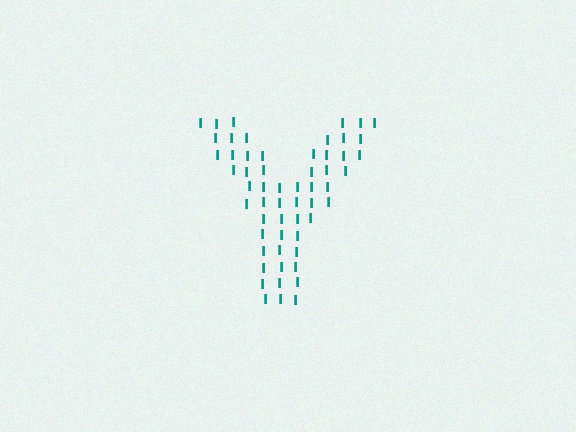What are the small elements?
The small elements are letter I's.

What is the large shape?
The large shape is the letter Y.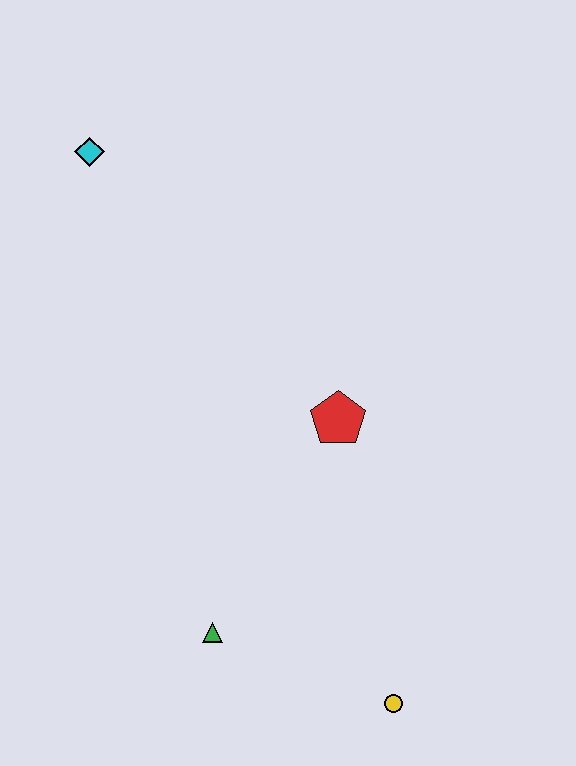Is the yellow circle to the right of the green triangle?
Yes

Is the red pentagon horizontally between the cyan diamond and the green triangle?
No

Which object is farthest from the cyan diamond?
The yellow circle is farthest from the cyan diamond.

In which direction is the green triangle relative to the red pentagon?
The green triangle is below the red pentagon.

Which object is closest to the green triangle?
The yellow circle is closest to the green triangle.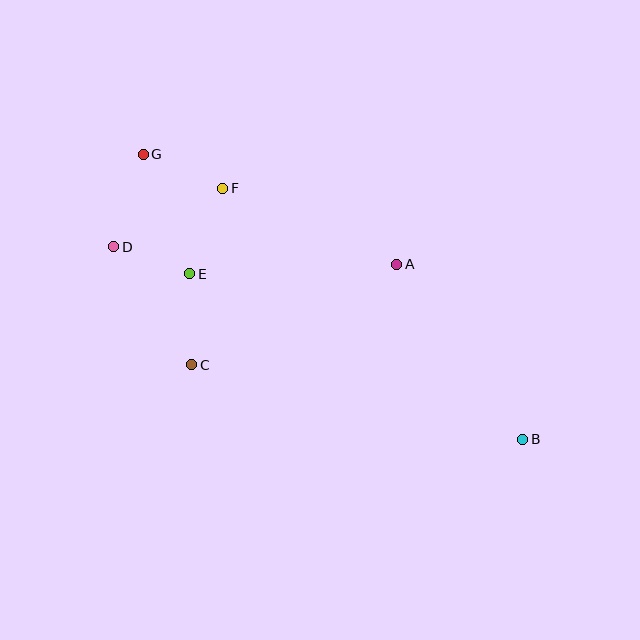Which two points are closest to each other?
Points D and E are closest to each other.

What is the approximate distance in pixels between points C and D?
The distance between C and D is approximately 141 pixels.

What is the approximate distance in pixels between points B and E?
The distance between B and E is approximately 372 pixels.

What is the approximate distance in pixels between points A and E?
The distance between A and E is approximately 207 pixels.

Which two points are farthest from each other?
Points B and G are farthest from each other.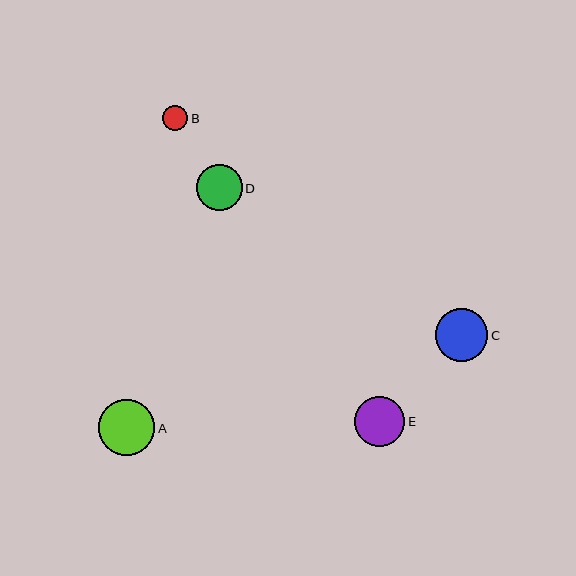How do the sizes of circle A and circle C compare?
Circle A and circle C are approximately the same size.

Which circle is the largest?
Circle A is the largest with a size of approximately 56 pixels.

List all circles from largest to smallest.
From largest to smallest: A, C, E, D, B.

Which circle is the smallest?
Circle B is the smallest with a size of approximately 25 pixels.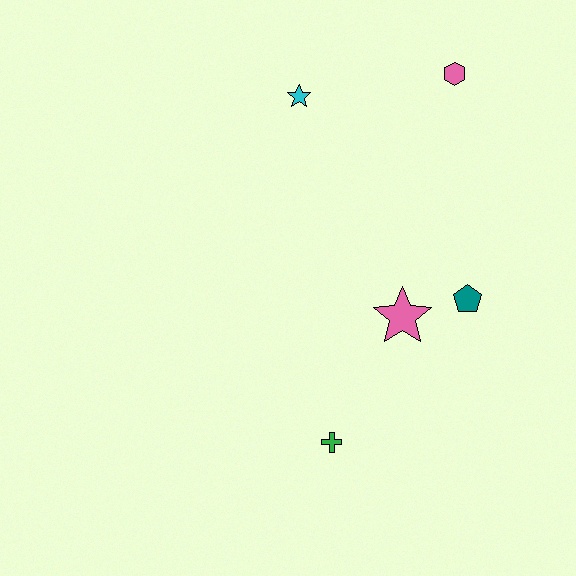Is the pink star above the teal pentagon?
No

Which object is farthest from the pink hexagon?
The green cross is farthest from the pink hexagon.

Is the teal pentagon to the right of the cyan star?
Yes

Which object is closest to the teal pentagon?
The pink star is closest to the teal pentagon.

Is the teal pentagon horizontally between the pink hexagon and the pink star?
No